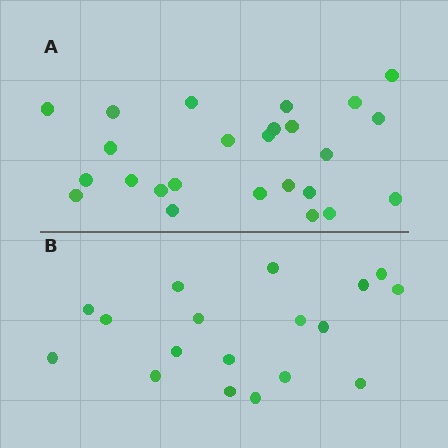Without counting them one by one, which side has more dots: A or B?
Region A (the top region) has more dots.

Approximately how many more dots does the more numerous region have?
Region A has roughly 8 or so more dots than region B.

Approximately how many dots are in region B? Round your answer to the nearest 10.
About 20 dots. (The exact count is 18, which rounds to 20.)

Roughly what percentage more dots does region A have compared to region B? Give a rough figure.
About 40% more.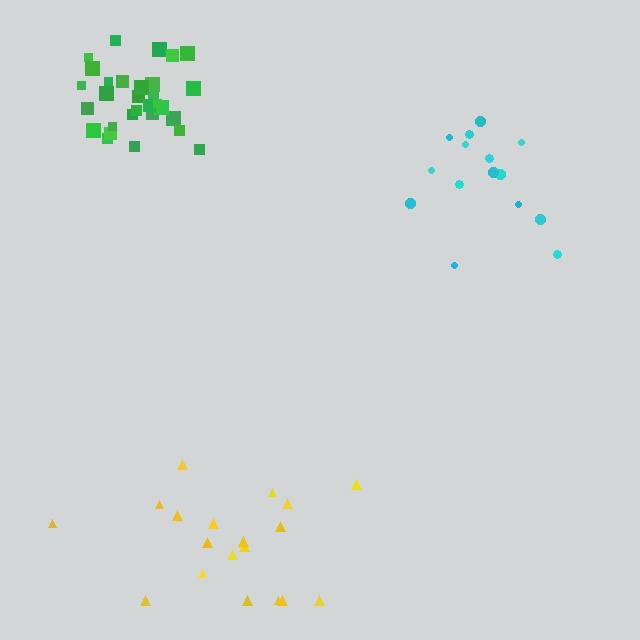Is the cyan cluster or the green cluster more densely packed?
Green.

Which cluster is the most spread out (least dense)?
Yellow.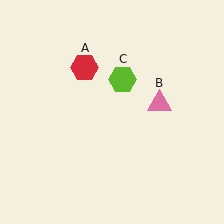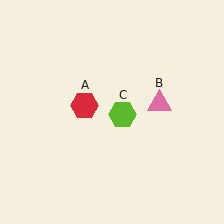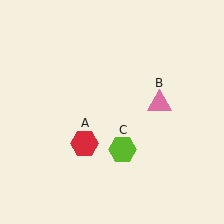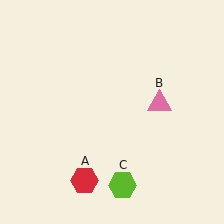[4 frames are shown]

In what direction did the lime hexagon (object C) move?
The lime hexagon (object C) moved down.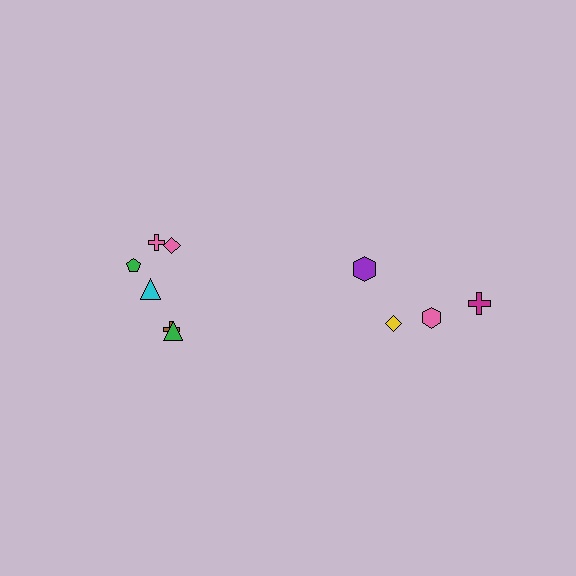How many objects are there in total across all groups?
There are 10 objects.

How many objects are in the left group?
There are 6 objects.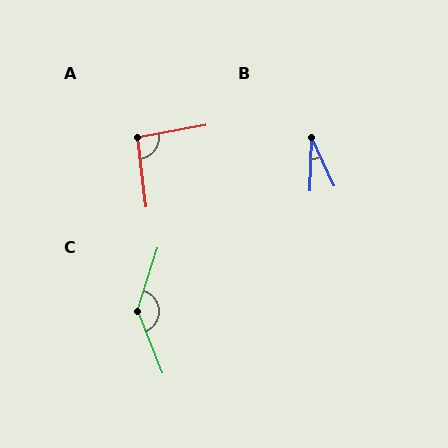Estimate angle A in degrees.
Approximately 93 degrees.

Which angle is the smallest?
B, at approximately 27 degrees.